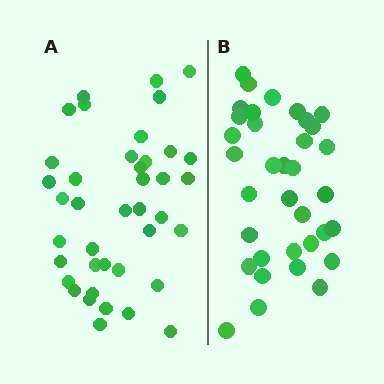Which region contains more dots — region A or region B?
Region A (the left region) has more dots.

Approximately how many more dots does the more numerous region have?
Region A has about 5 more dots than region B.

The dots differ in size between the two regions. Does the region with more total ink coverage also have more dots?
No. Region B has more total ink coverage because its dots are larger, but region A actually contains more individual dots. Total area can be misleading — the number of items is what matters here.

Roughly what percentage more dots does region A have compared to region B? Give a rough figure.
About 15% more.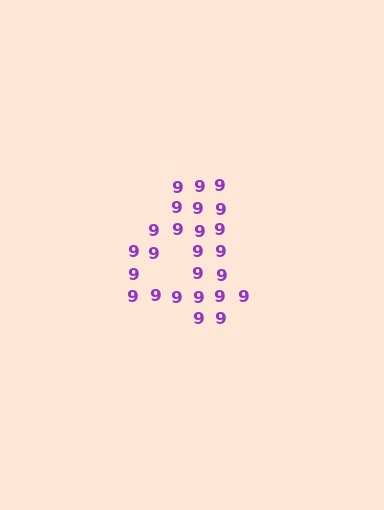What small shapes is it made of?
It is made of small digit 9's.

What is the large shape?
The large shape is the digit 4.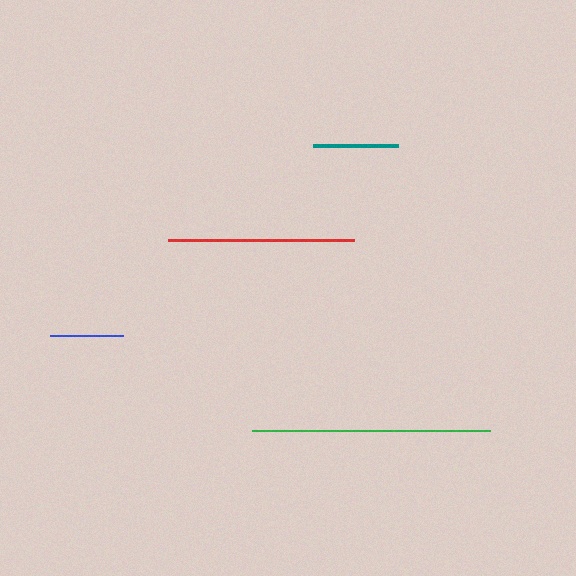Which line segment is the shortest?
The blue line is the shortest at approximately 73 pixels.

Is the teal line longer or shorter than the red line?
The red line is longer than the teal line.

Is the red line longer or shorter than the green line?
The green line is longer than the red line.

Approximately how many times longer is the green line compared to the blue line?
The green line is approximately 3.3 times the length of the blue line.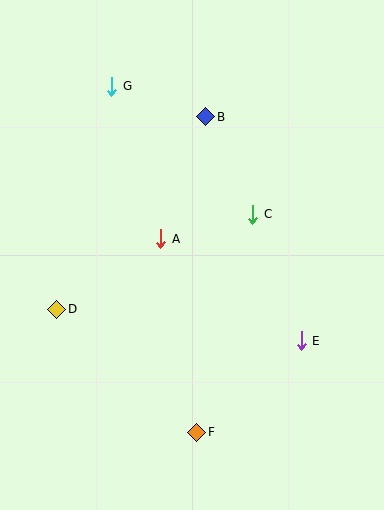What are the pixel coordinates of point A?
Point A is at (161, 239).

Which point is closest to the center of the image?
Point A at (161, 239) is closest to the center.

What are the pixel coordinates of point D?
Point D is at (57, 309).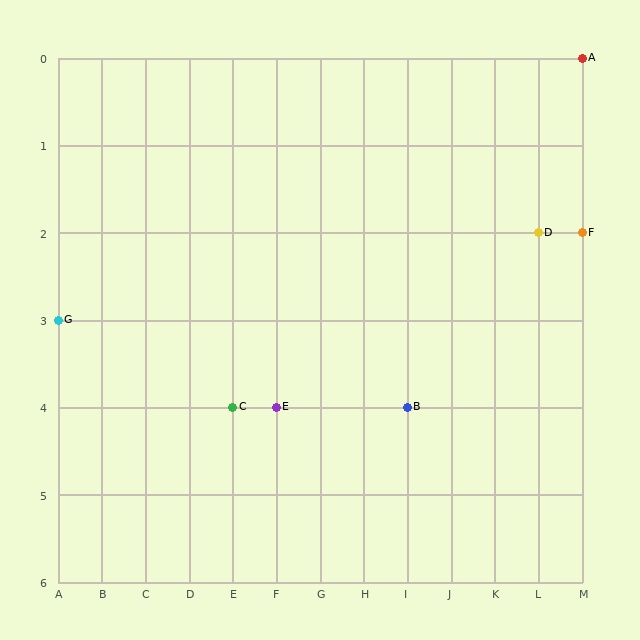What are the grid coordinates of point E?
Point E is at grid coordinates (F, 4).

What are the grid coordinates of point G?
Point G is at grid coordinates (A, 3).